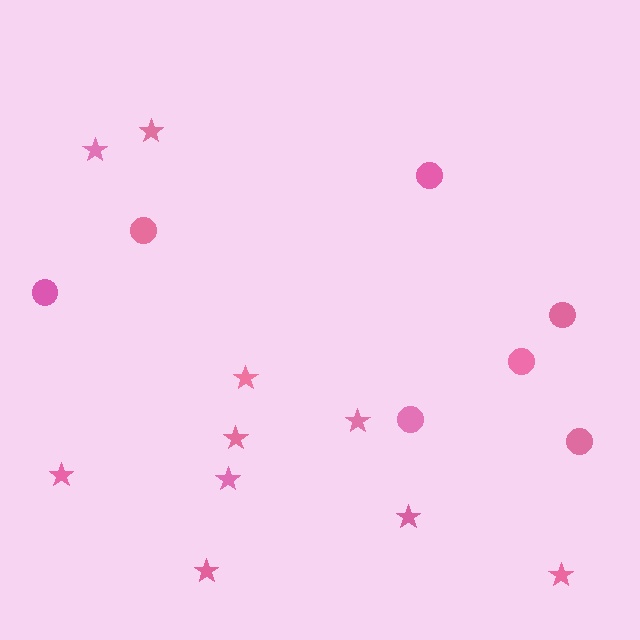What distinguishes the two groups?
There are 2 groups: one group of stars (10) and one group of circles (7).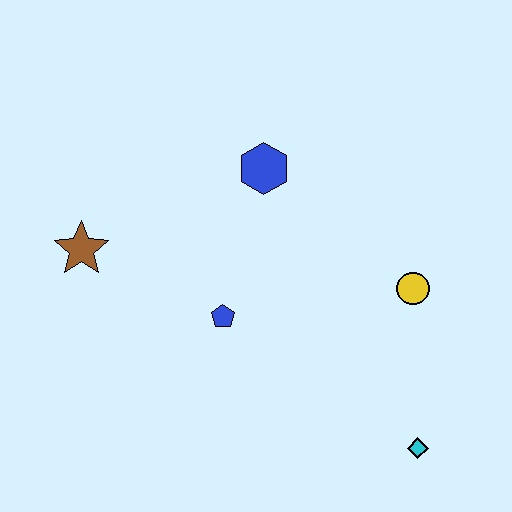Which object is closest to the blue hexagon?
The blue pentagon is closest to the blue hexagon.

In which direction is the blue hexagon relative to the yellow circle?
The blue hexagon is to the left of the yellow circle.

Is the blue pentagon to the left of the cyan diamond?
Yes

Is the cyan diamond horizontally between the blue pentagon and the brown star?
No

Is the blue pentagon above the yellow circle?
No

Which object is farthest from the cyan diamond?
The brown star is farthest from the cyan diamond.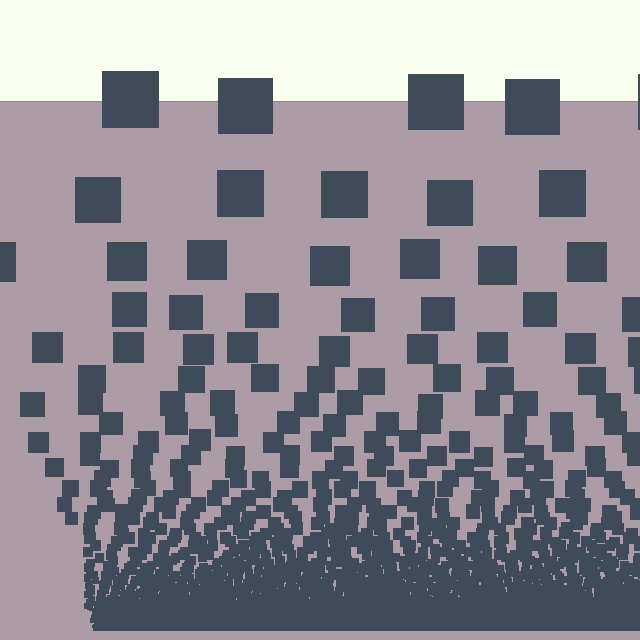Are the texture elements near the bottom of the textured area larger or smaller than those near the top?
Smaller. The gradient is inverted — elements near the bottom are smaller and denser.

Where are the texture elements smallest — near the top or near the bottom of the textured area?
Near the bottom.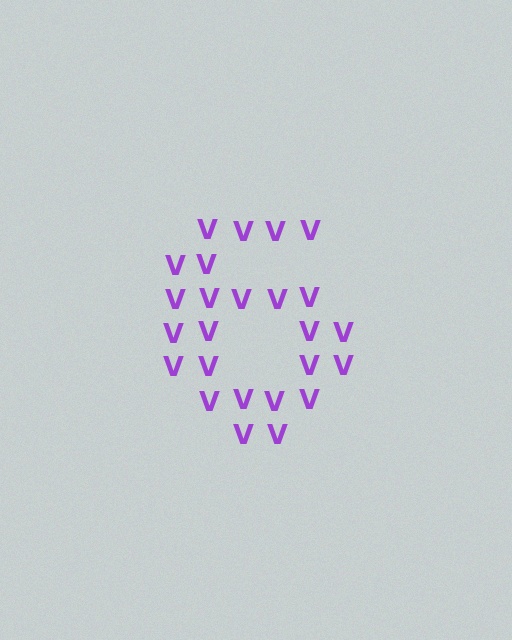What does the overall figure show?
The overall figure shows the digit 6.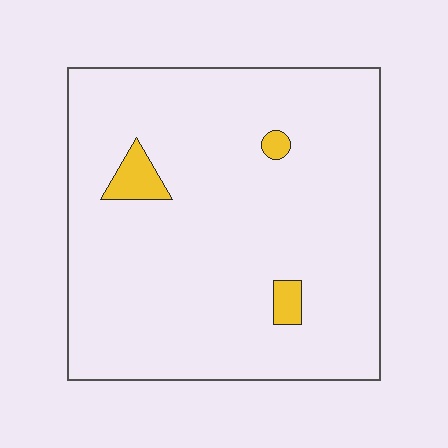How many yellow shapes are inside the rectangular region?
3.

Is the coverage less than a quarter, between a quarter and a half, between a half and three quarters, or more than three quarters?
Less than a quarter.